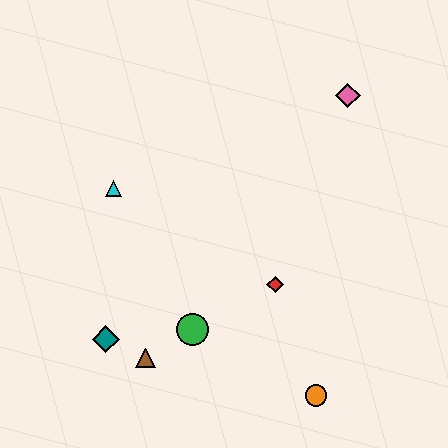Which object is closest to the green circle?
The brown triangle is closest to the green circle.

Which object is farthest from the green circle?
The pink diamond is farthest from the green circle.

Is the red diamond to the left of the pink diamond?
Yes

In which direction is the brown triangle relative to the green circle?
The brown triangle is to the left of the green circle.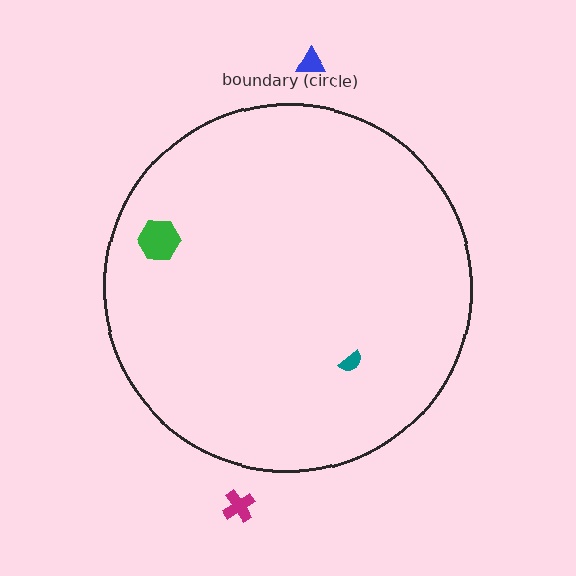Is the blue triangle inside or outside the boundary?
Outside.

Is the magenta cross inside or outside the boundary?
Outside.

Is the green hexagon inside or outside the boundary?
Inside.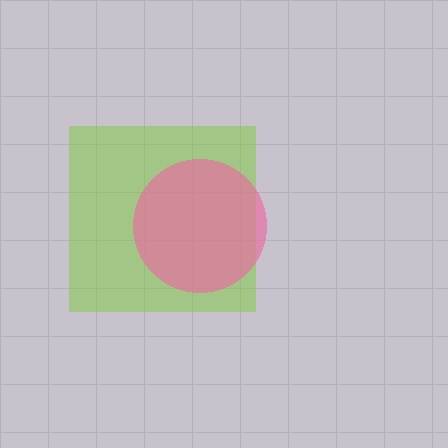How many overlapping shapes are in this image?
There are 2 overlapping shapes in the image.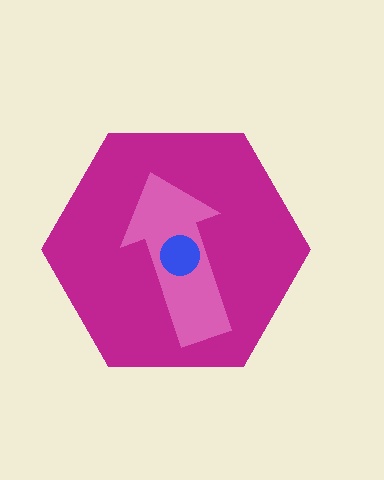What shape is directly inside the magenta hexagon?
The pink arrow.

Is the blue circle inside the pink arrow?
Yes.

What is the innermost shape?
The blue circle.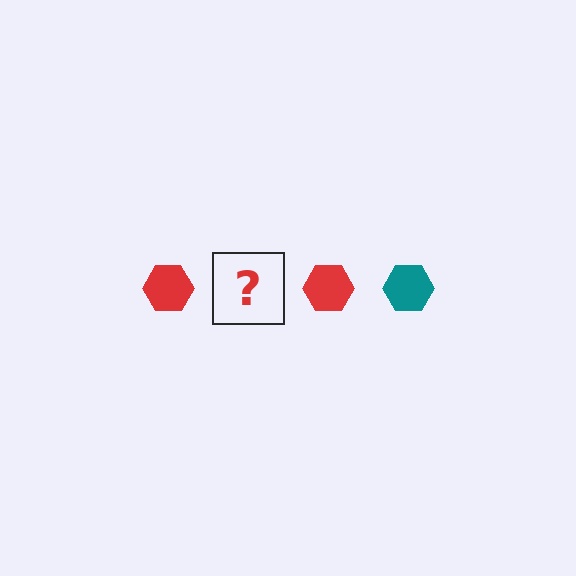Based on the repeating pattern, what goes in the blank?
The blank should be a teal hexagon.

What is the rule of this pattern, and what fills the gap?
The rule is that the pattern cycles through red, teal hexagons. The gap should be filled with a teal hexagon.